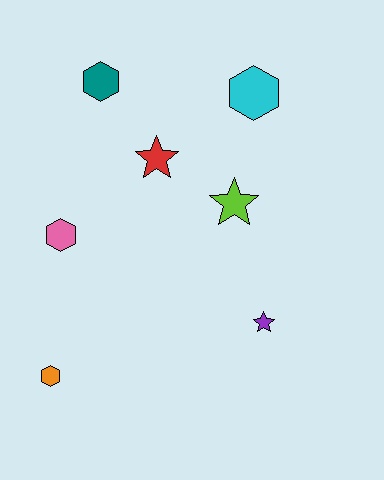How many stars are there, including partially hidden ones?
There are 3 stars.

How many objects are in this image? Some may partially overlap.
There are 7 objects.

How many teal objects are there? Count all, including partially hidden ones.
There is 1 teal object.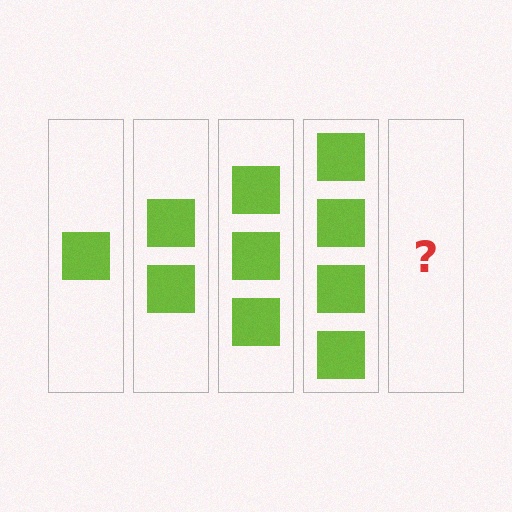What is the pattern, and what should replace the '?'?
The pattern is that each step adds one more square. The '?' should be 5 squares.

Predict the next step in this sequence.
The next step is 5 squares.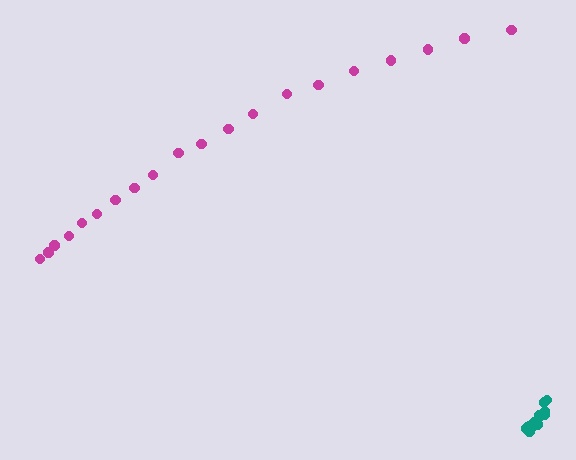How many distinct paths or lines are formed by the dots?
There are 2 distinct paths.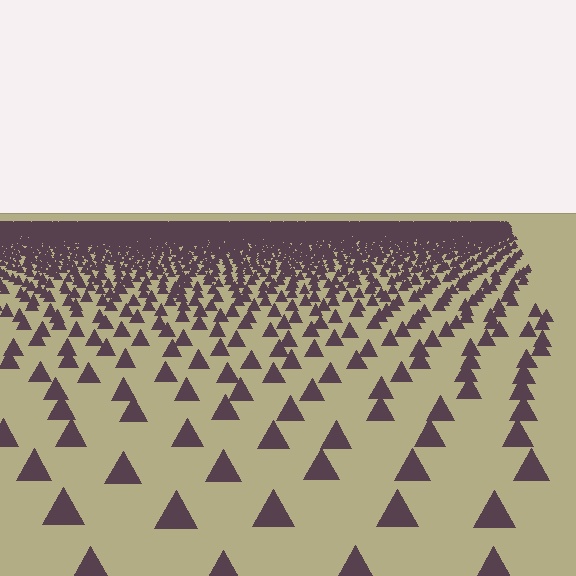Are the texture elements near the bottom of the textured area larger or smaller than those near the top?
Larger. Near the bottom, elements are closer to the viewer and appear at a bigger on-screen size.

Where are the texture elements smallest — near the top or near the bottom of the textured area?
Near the top.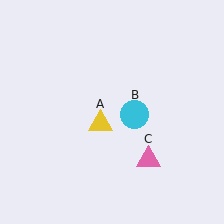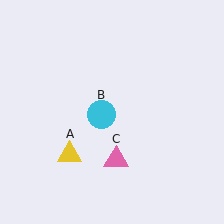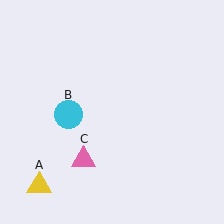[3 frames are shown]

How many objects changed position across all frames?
3 objects changed position: yellow triangle (object A), cyan circle (object B), pink triangle (object C).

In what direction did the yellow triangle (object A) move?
The yellow triangle (object A) moved down and to the left.